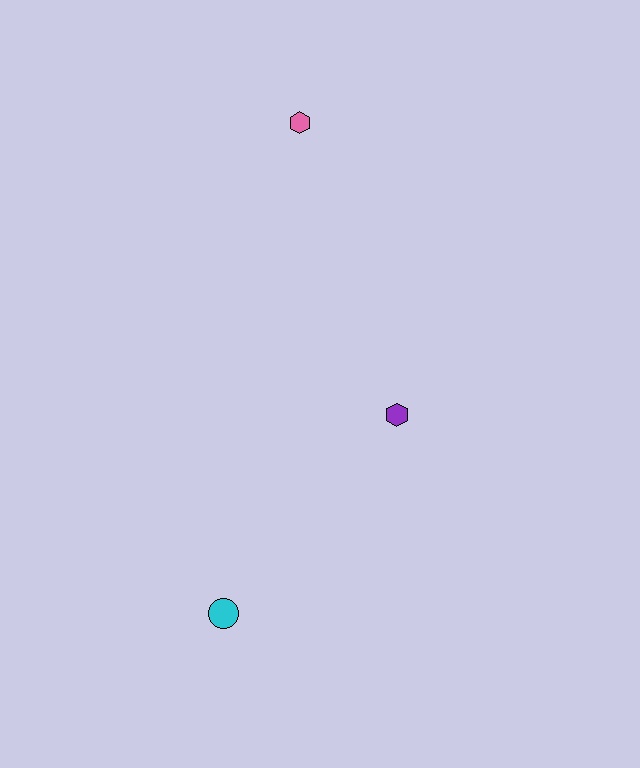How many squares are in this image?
There are no squares.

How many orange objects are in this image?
There are no orange objects.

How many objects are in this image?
There are 3 objects.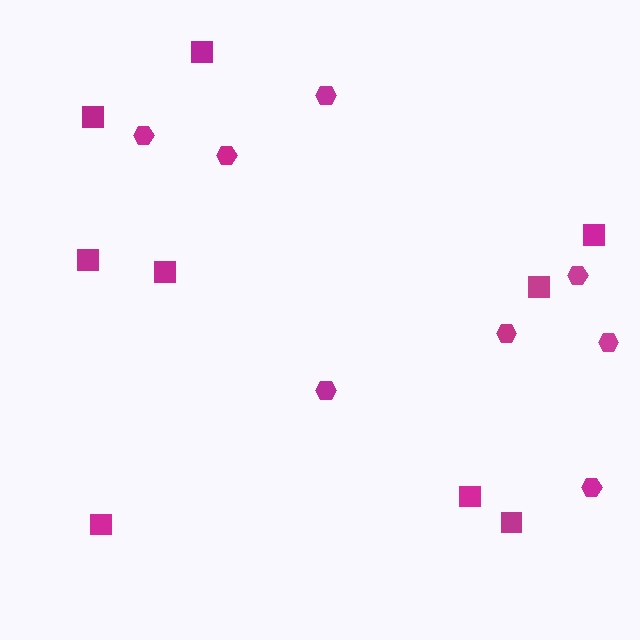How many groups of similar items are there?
There are 2 groups: one group of squares (9) and one group of hexagons (8).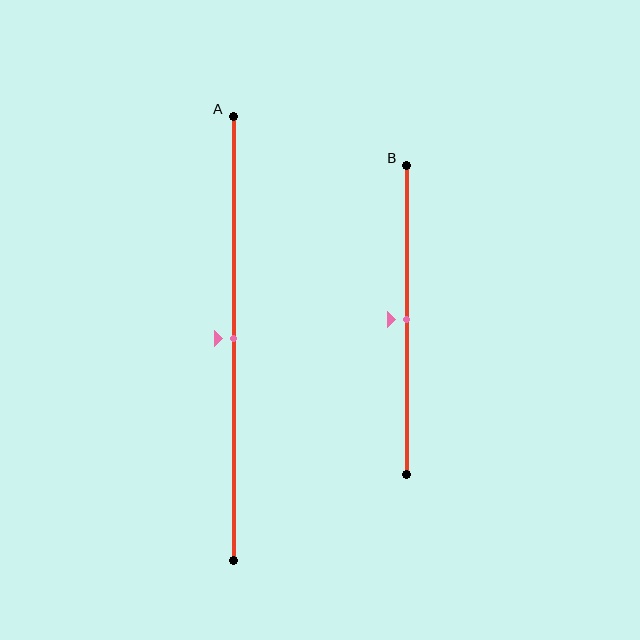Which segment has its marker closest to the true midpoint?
Segment A has its marker closest to the true midpoint.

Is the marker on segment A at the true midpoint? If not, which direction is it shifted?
Yes, the marker on segment A is at the true midpoint.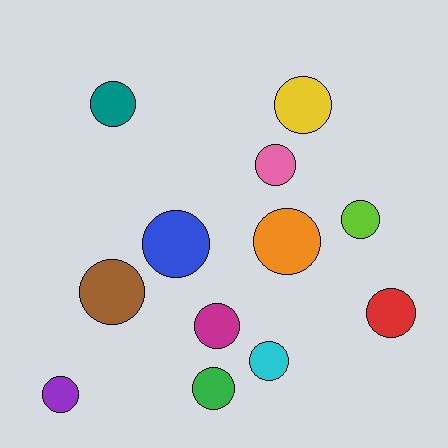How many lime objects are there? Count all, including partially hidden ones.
There is 1 lime object.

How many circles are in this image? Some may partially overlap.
There are 12 circles.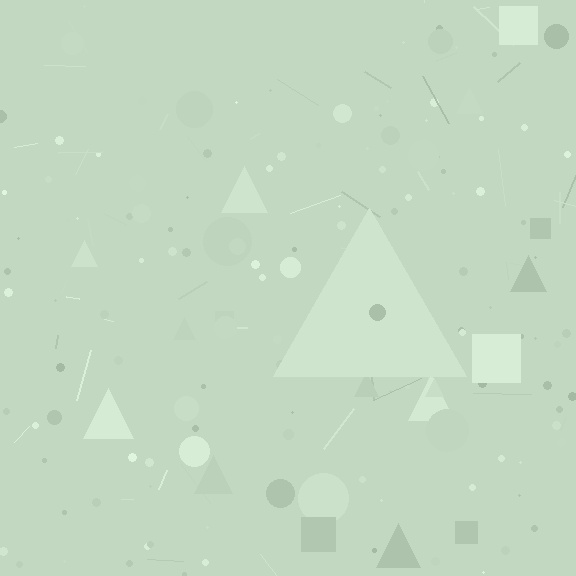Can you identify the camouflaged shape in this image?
The camouflaged shape is a triangle.